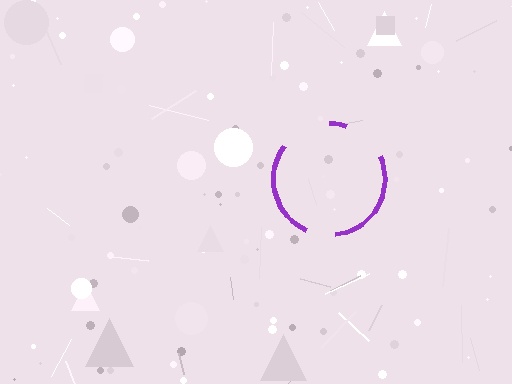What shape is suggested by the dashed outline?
The dashed outline suggests a circle.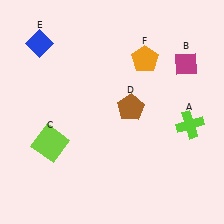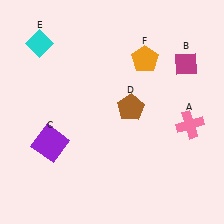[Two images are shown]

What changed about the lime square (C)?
In Image 1, C is lime. In Image 2, it changed to purple.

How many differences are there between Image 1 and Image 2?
There are 3 differences between the two images.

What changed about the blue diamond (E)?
In Image 1, E is blue. In Image 2, it changed to cyan.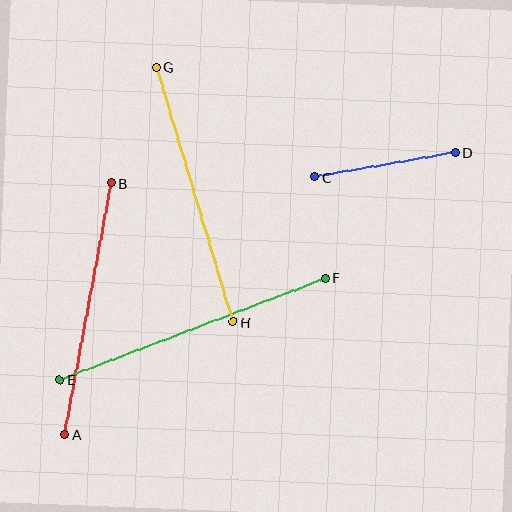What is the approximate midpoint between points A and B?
The midpoint is at approximately (88, 309) pixels.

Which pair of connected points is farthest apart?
Points E and F are farthest apart.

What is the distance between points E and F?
The distance is approximately 284 pixels.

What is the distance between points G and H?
The distance is approximately 266 pixels.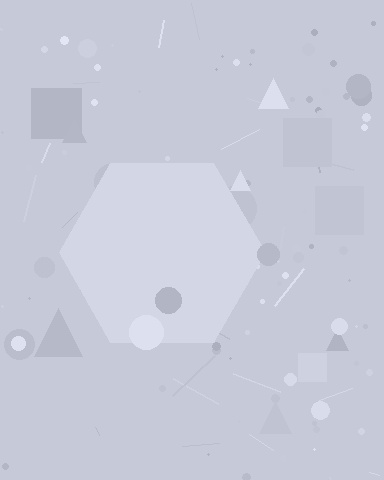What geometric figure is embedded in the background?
A hexagon is embedded in the background.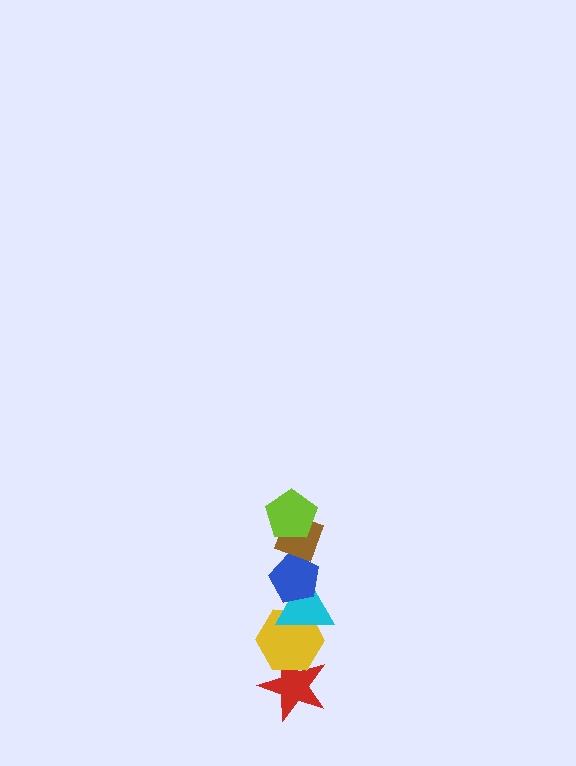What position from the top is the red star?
The red star is 6th from the top.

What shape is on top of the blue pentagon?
The brown diamond is on top of the blue pentagon.